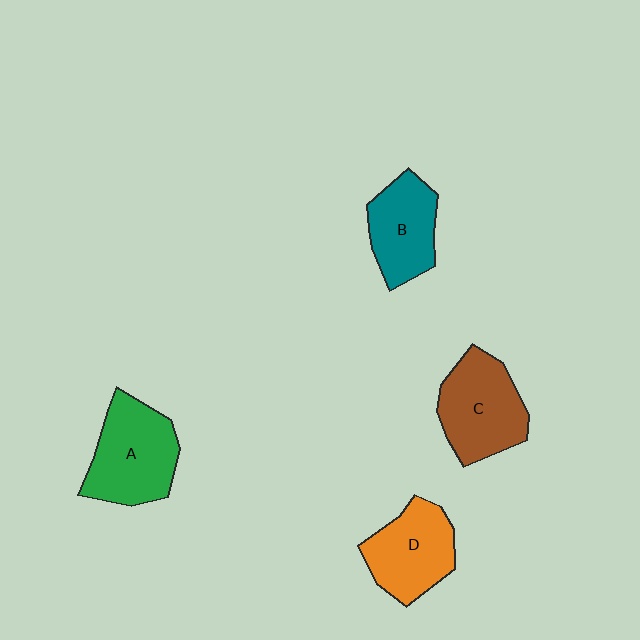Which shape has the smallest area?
Shape B (teal).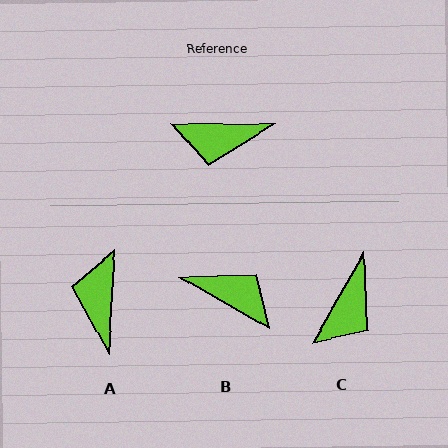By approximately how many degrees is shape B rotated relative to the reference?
Approximately 151 degrees counter-clockwise.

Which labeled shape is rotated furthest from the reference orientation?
B, about 151 degrees away.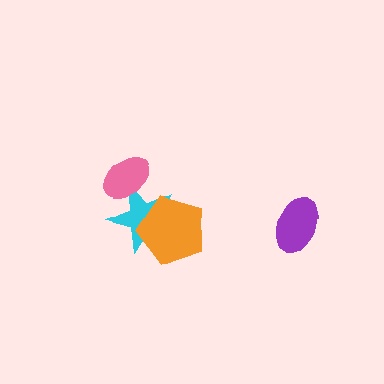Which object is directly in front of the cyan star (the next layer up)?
The orange pentagon is directly in front of the cyan star.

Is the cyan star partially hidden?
Yes, it is partially covered by another shape.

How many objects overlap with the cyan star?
2 objects overlap with the cyan star.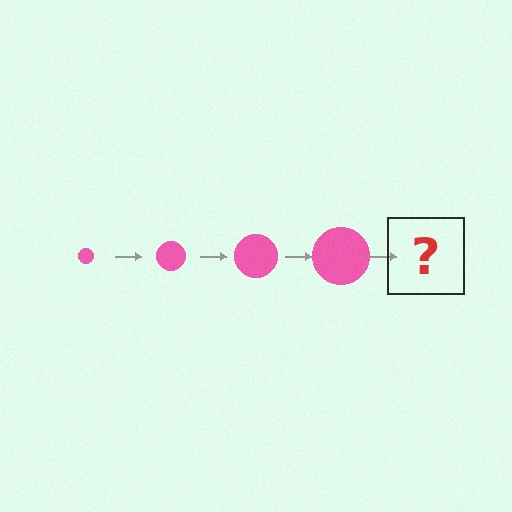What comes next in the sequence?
The next element should be a pink circle, larger than the previous one.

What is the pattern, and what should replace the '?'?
The pattern is that the circle gets progressively larger each step. The '?' should be a pink circle, larger than the previous one.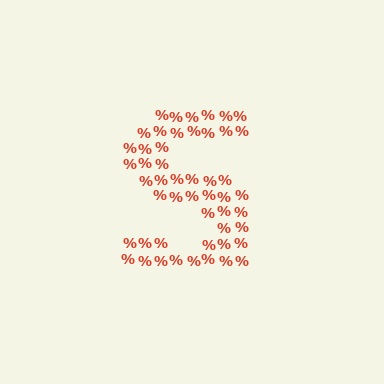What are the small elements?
The small elements are percent signs.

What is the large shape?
The large shape is the letter S.